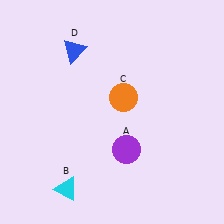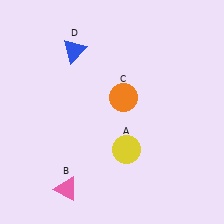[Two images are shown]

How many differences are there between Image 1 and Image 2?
There are 2 differences between the two images.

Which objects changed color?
A changed from purple to yellow. B changed from cyan to pink.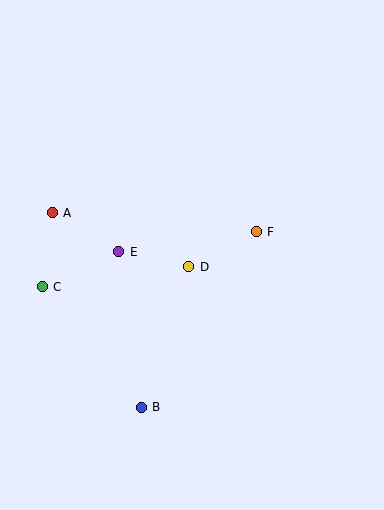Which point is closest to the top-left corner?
Point A is closest to the top-left corner.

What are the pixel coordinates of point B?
Point B is at (141, 407).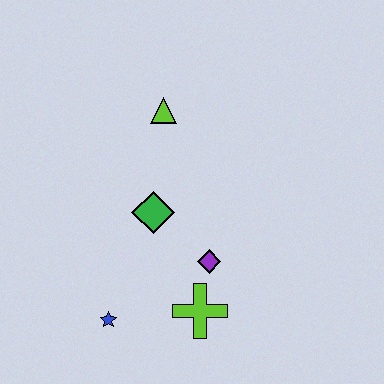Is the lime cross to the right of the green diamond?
Yes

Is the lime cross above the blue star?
Yes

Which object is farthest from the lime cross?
The lime triangle is farthest from the lime cross.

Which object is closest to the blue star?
The lime cross is closest to the blue star.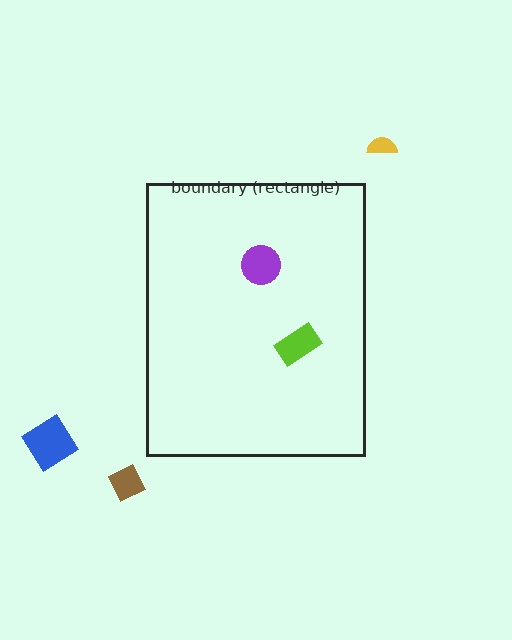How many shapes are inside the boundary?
2 inside, 3 outside.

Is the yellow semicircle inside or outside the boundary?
Outside.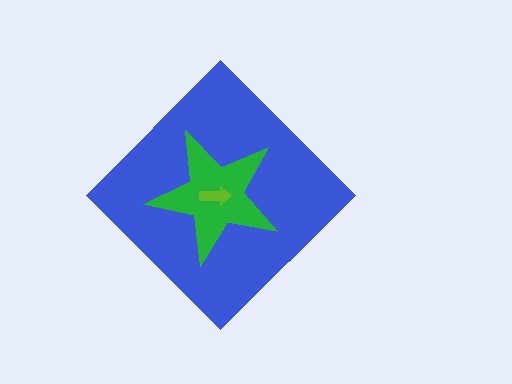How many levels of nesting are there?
3.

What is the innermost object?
The lime arrow.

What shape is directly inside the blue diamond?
The green star.